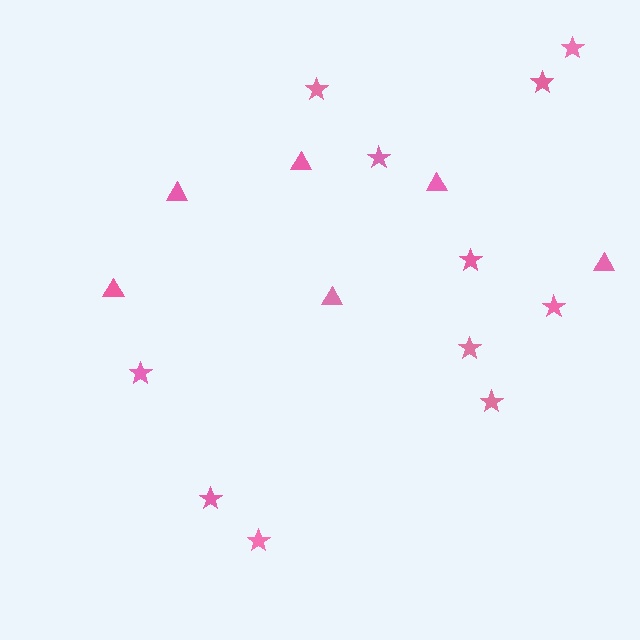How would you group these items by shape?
There are 2 groups: one group of triangles (6) and one group of stars (11).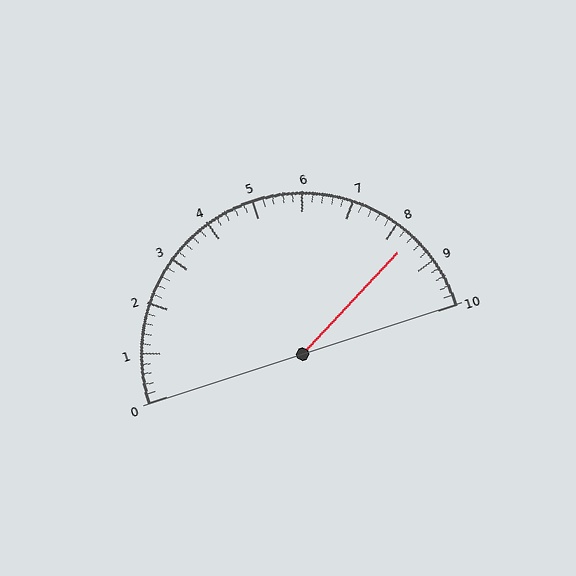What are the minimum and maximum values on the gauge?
The gauge ranges from 0 to 10.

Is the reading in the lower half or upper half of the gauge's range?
The reading is in the upper half of the range (0 to 10).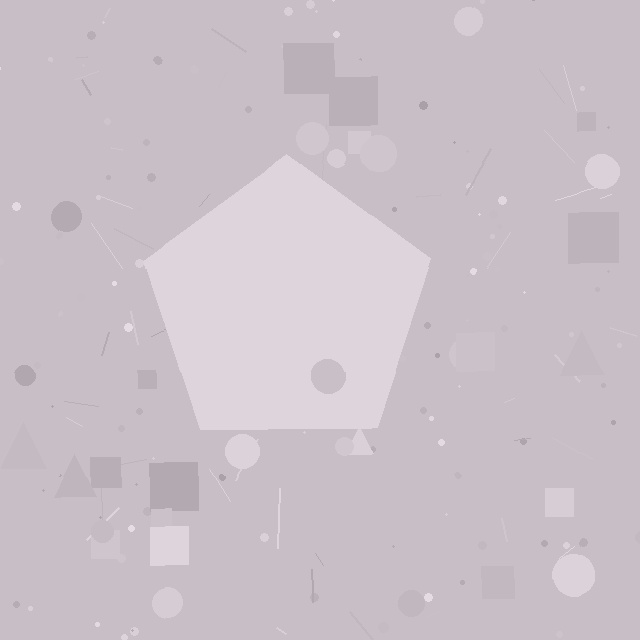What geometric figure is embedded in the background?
A pentagon is embedded in the background.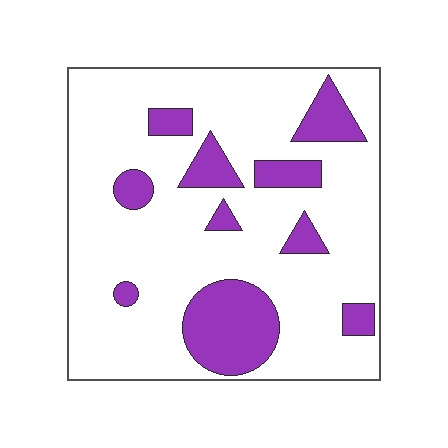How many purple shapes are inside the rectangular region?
10.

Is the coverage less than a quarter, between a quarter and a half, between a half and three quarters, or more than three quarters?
Less than a quarter.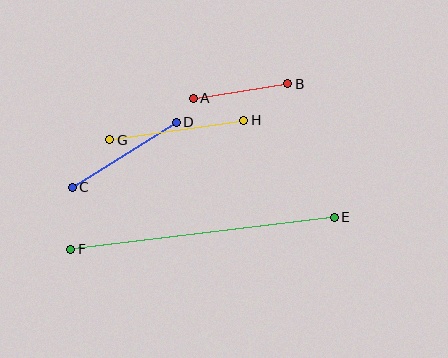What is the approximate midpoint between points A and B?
The midpoint is at approximately (240, 91) pixels.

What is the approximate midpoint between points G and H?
The midpoint is at approximately (177, 130) pixels.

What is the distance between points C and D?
The distance is approximately 123 pixels.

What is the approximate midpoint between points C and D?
The midpoint is at approximately (124, 155) pixels.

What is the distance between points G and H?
The distance is approximately 135 pixels.